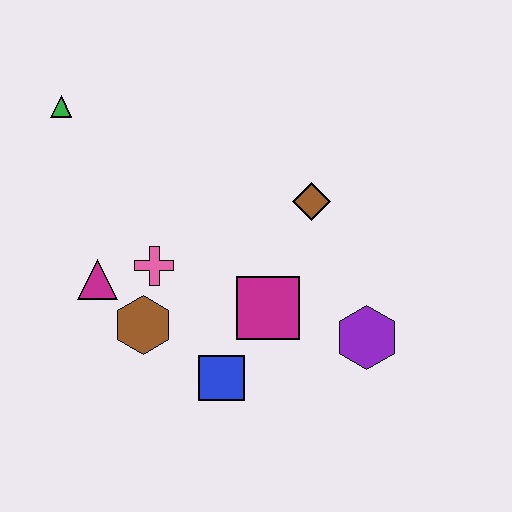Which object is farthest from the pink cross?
The purple hexagon is farthest from the pink cross.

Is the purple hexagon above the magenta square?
No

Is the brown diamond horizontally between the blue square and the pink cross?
No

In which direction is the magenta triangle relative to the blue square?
The magenta triangle is to the left of the blue square.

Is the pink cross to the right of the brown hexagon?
Yes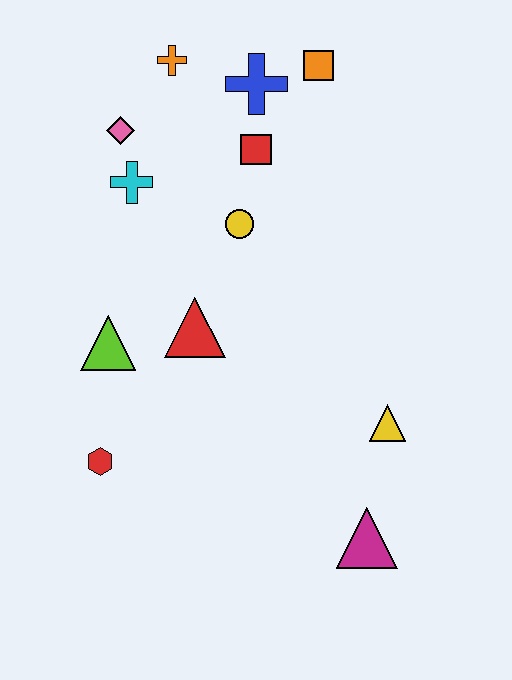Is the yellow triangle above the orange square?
No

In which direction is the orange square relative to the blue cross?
The orange square is to the right of the blue cross.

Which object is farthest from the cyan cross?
The magenta triangle is farthest from the cyan cross.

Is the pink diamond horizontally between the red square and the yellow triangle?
No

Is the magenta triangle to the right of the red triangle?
Yes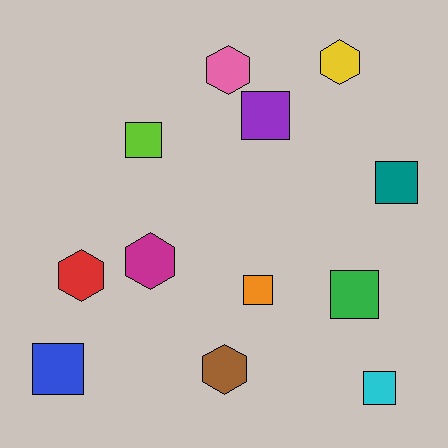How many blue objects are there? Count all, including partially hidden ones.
There is 1 blue object.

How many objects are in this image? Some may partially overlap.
There are 12 objects.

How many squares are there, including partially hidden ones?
There are 7 squares.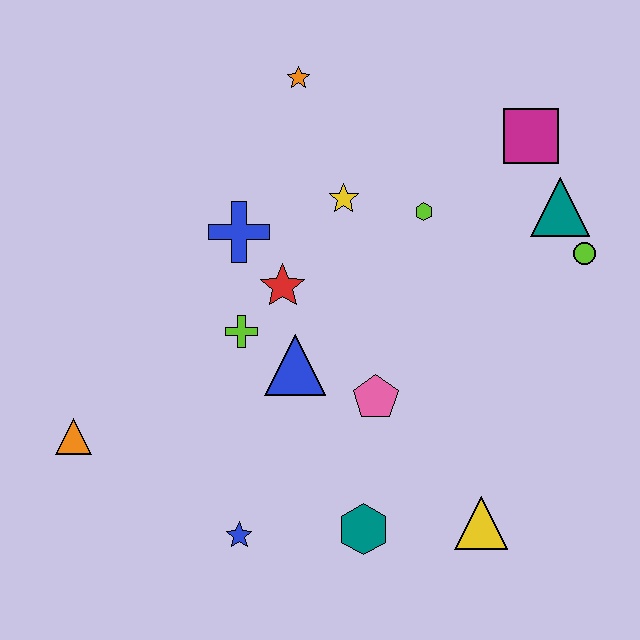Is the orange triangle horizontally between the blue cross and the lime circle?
No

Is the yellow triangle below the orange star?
Yes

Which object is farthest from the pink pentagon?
The orange star is farthest from the pink pentagon.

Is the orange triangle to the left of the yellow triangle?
Yes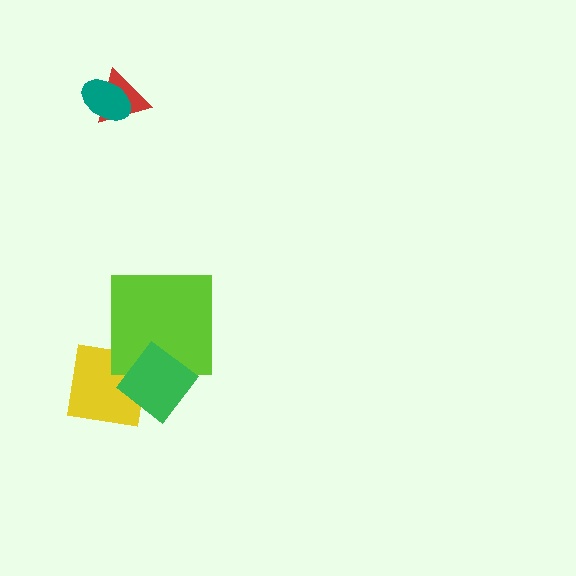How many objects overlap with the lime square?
1 object overlaps with the lime square.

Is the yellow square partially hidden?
Yes, it is partially covered by another shape.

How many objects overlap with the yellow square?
1 object overlaps with the yellow square.